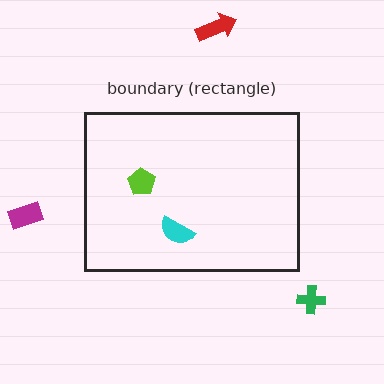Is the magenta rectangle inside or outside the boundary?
Outside.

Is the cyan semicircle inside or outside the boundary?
Inside.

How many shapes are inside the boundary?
2 inside, 3 outside.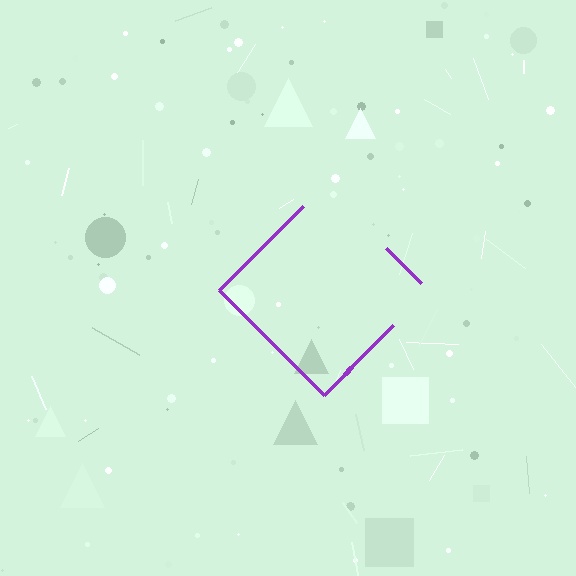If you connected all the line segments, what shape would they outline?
They would outline a diamond.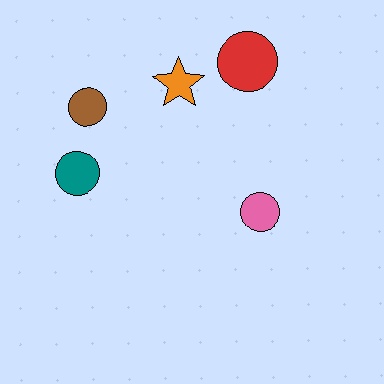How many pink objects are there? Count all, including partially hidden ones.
There is 1 pink object.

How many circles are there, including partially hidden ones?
There are 4 circles.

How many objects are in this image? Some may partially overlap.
There are 5 objects.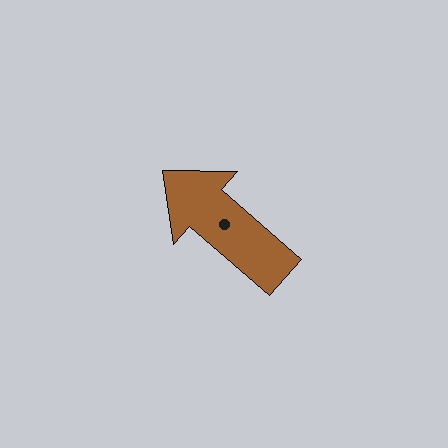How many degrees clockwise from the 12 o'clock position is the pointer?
Approximately 311 degrees.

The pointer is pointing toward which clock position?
Roughly 10 o'clock.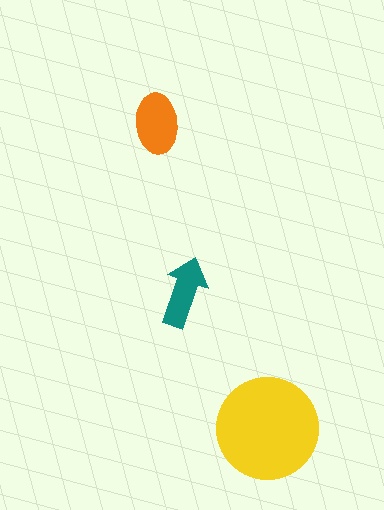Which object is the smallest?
The teal arrow.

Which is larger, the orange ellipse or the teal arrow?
The orange ellipse.